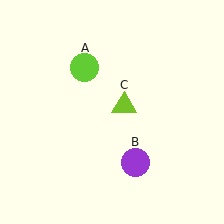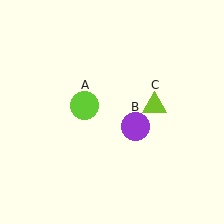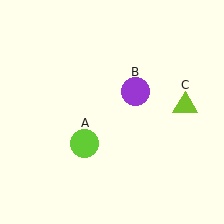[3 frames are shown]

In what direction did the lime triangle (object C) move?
The lime triangle (object C) moved right.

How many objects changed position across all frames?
3 objects changed position: lime circle (object A), purple circle (object B), lime triangle (object C).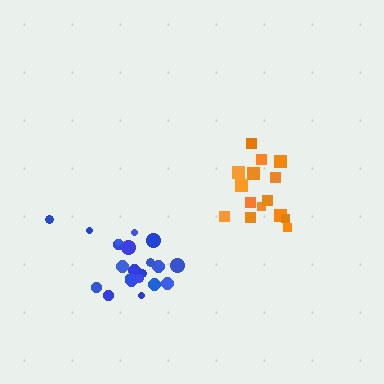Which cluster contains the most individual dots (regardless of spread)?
Blue (21).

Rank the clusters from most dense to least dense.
blue, orange.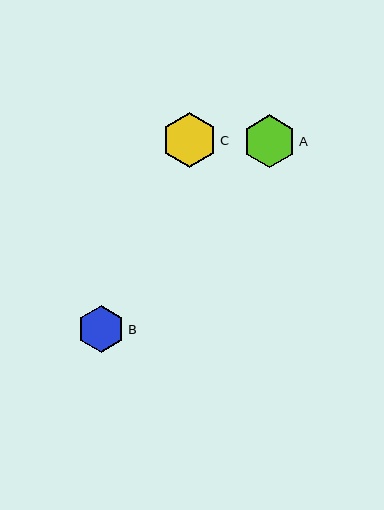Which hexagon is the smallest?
Hexagon B is the smallest with a size of approximately 47 pixels.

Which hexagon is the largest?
Hexagon C is the largest with a size of approximately 55 pixels.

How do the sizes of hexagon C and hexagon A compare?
Hexagon C and hexagon A are approximately the same size.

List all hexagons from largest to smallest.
From largest to smallest: C, A, B.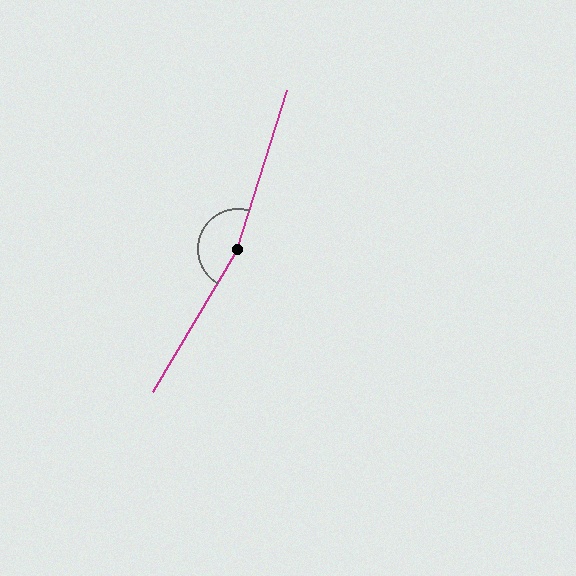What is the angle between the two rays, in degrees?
Approximately 167 degrees.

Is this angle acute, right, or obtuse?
It is obtuse.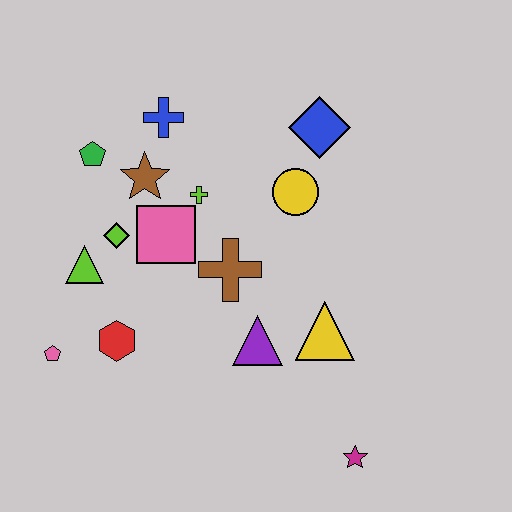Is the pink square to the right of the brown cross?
No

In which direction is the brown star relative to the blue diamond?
The brown star is to the left of the blue diamond.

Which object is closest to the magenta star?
The yellow triangle is closest to the magenta star.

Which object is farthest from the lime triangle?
The magenta star is farthest from the lime triangle.